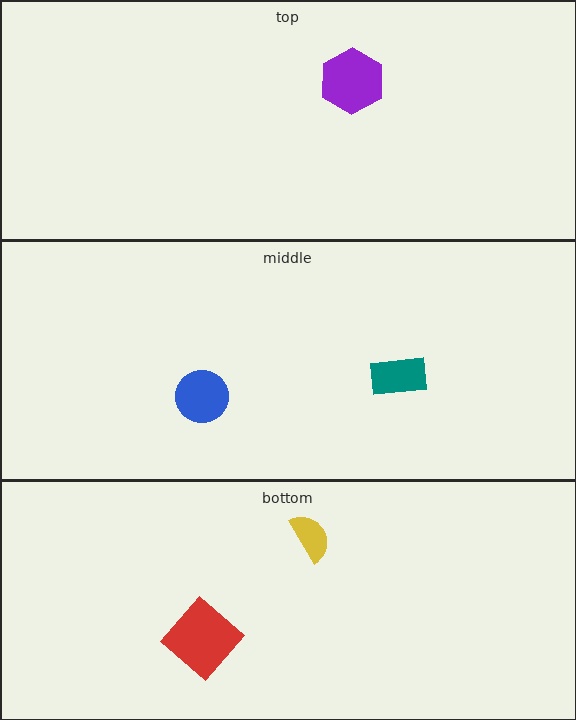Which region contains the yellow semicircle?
The bottom region.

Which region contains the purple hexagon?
The top region.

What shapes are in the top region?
The purple hexagon.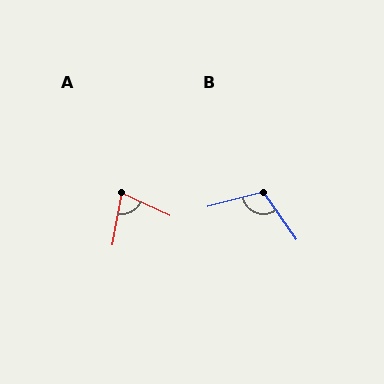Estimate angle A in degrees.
Approximately 75 degrees.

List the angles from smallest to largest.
A (75°), B (110°).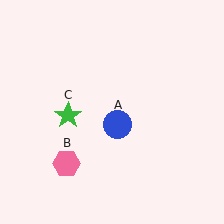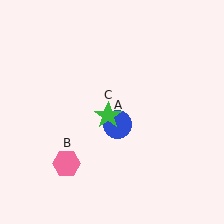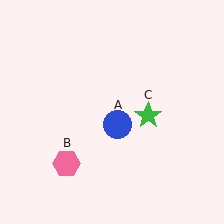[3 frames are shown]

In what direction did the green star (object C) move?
The green star (object C) moved right.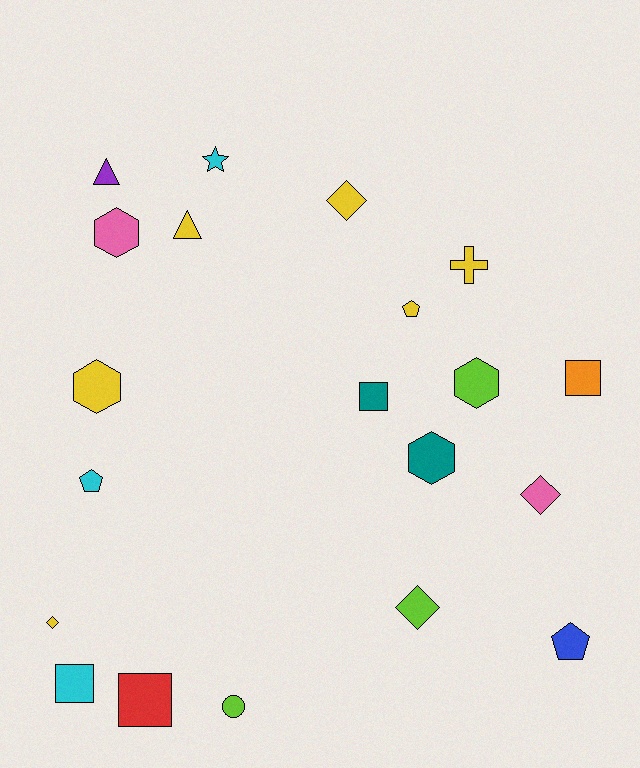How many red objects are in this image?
There is 1 red object.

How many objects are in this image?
There are 20 objects.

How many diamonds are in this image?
There are 4 diamonds.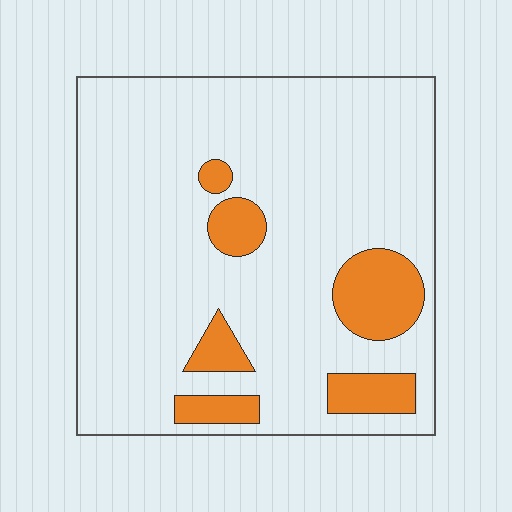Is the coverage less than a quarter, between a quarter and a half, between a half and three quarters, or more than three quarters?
Less than a quarter.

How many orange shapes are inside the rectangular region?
6.